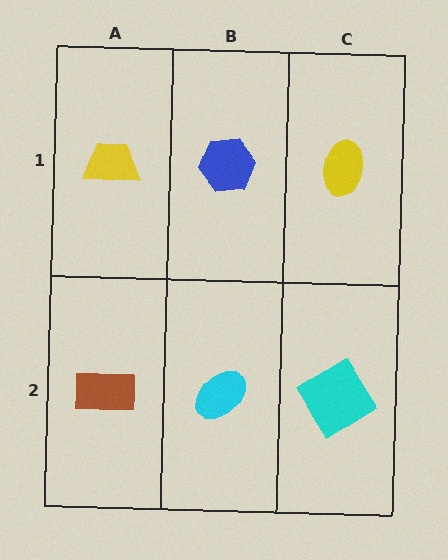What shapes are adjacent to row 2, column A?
A yellow trapezoid (row 1, column A), a cyan ellipse (row 2, column B).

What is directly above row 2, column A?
A yellow trapezoid.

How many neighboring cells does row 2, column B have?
3.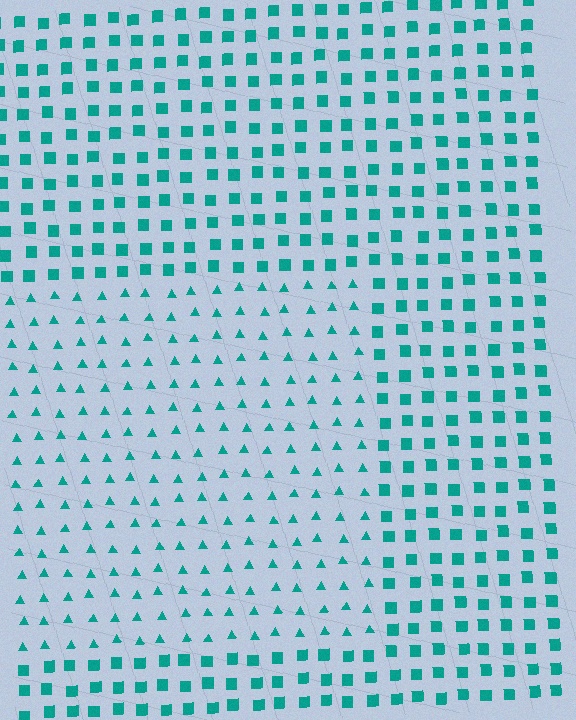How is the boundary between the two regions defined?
The boundary is defined by a change in element shape: triangles inside vs. squares outside. All elements share the same color and spacing.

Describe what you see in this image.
The image is filled with small teal elements arranged in a uniform grid. A rectangle-shaped region contains triangles, while the surrounding area contains squares. The boundary is defined purely by the change in element shape.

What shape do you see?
I see a rectangle.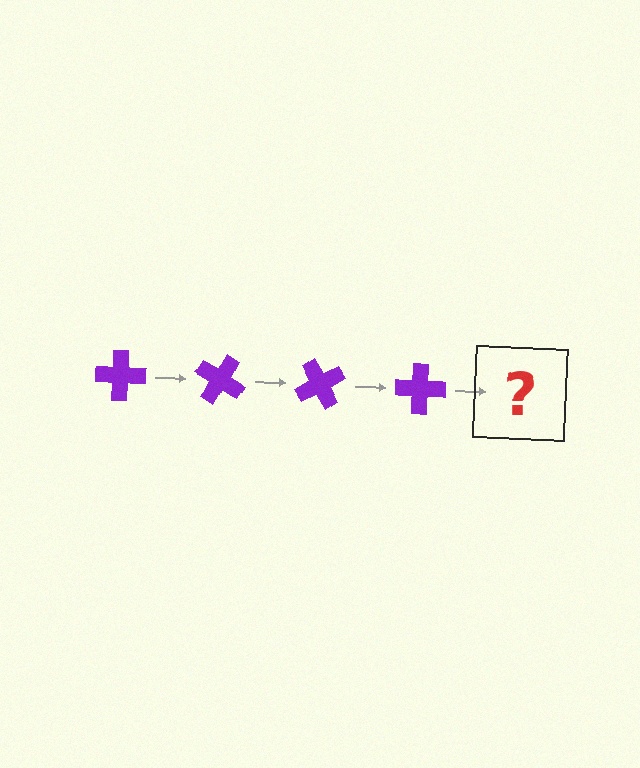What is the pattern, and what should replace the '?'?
The pattern is that the cross rotates 30 degrees each step. The '?' should be a purple cross rotated 120 degrees.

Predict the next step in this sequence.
The next step is a purple cross rotated 120 degrees.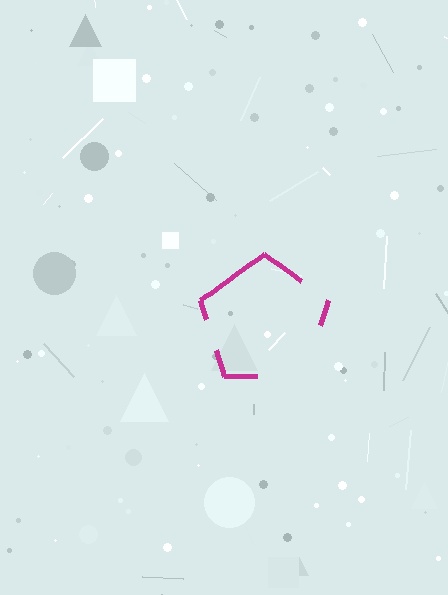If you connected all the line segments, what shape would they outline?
They would outline a pentagon.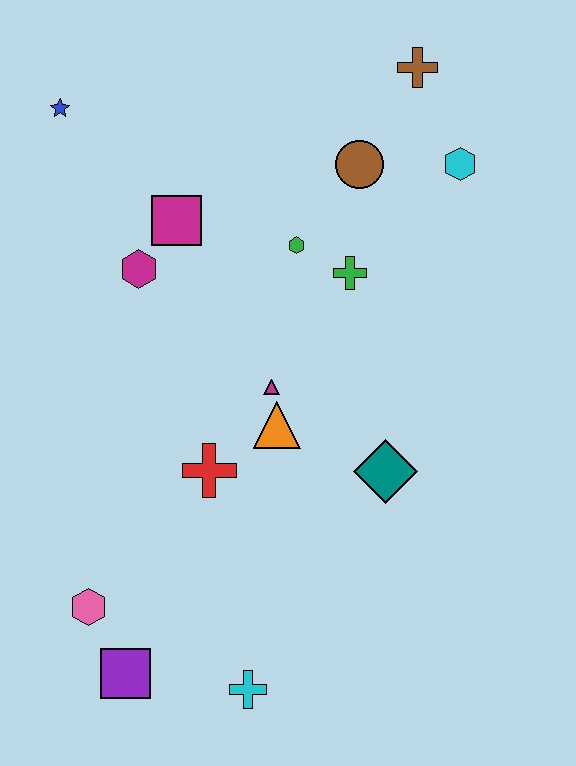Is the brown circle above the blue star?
No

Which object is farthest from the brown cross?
The purple square is farthest from the brown cross.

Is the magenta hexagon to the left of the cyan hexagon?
Yes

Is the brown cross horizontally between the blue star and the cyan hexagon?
Yes